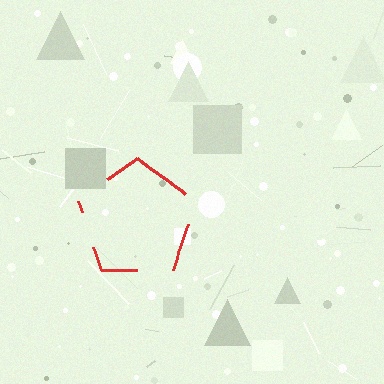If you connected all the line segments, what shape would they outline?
They would outline a pentagon.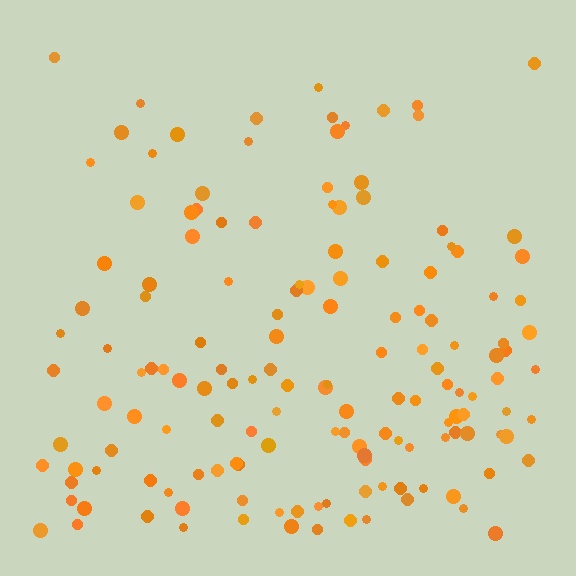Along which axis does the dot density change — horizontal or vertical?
Vertical.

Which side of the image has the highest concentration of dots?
The bottom.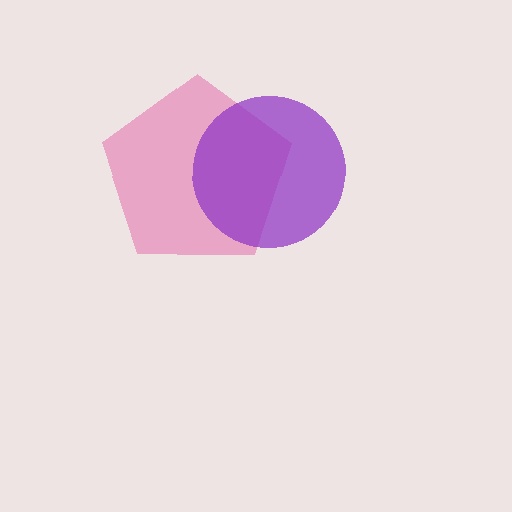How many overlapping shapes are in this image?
There are 2 overlapping shapes in the image.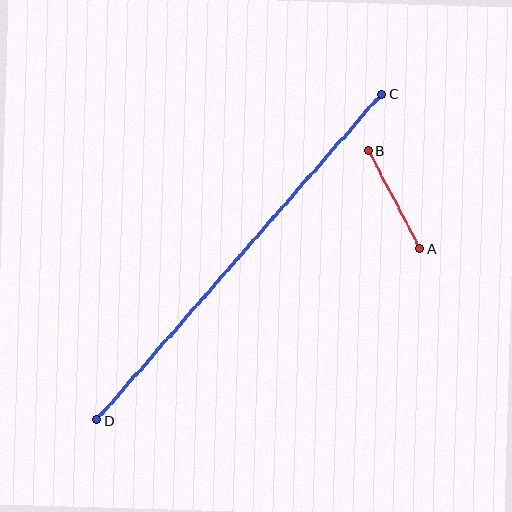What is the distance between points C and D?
The distance is approximately 433 pixels.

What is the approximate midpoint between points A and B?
The midpoint is at approximately (394, 199) pixels.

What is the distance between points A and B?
The distance is approximately 111 pixels.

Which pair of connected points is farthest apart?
Points C and D are farthest apart.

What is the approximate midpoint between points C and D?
The midpoint is at approximately (239, 257) pixels.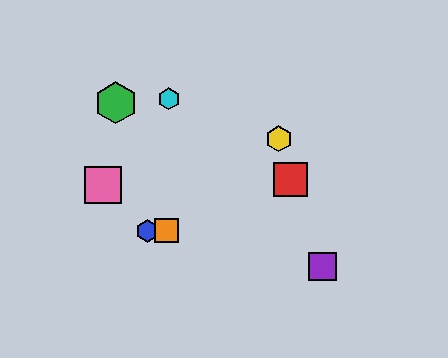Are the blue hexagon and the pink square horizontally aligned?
No, the blue hexagon is at y≈231 and the pink square is at y≈185.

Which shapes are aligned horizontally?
The blue hexagon, the orange square are aligned horizontally.